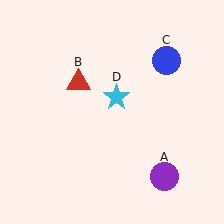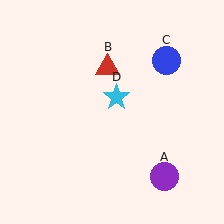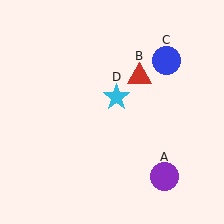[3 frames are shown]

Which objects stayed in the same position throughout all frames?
Purple circle (object A) and blue circle (object C) and cyan star (object D) remained stationary.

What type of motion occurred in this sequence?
The red triangle (object B) rotated clockwise around the center of the scene.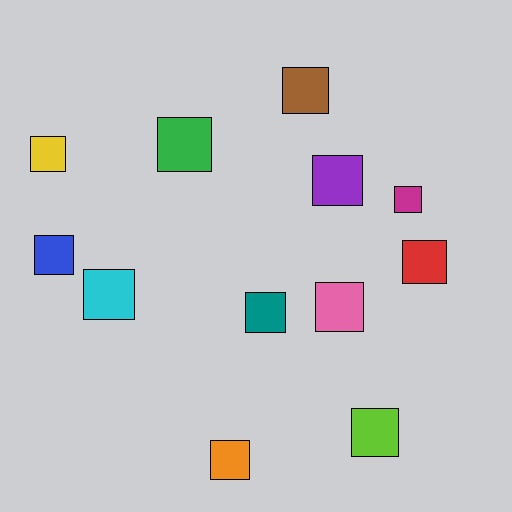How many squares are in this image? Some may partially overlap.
There are 12 squares.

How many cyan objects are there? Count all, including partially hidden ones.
There is 1 cyan object.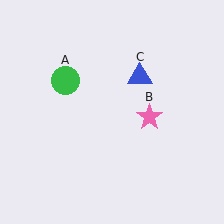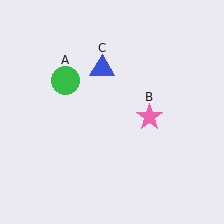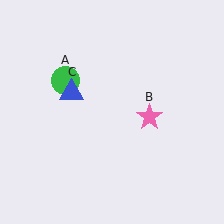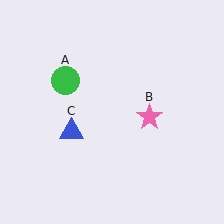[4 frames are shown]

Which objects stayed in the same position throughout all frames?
Green circle (object A) and pink star (object B) remained stationary.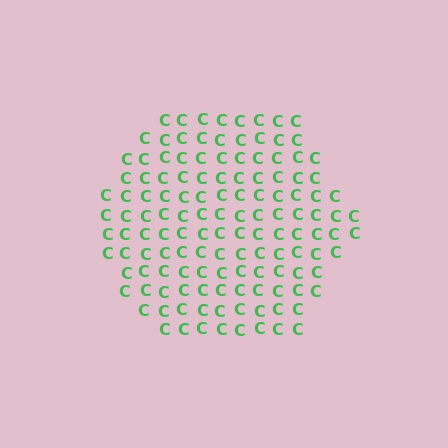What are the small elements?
The small elements are letter C's.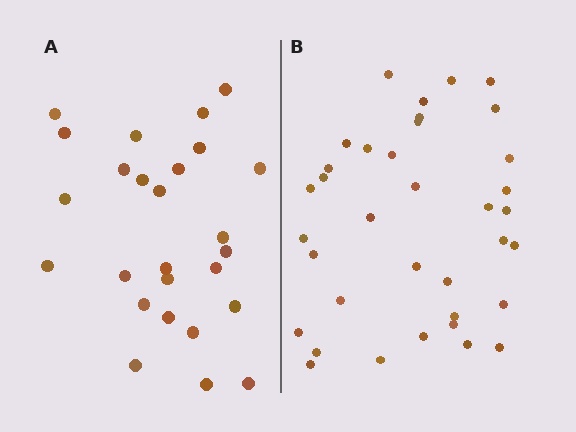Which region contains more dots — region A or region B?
Region B (the right region) has more dots.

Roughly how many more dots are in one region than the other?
Region B has roughly 10 or so more dots than region A.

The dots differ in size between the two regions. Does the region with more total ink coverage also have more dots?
No. Region A has more total ink coverage because its dots are larger, but region B actually contains more individual dots. Total area can be misleading — the number of items is what matters here.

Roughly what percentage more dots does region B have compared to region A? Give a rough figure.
About 40% more.